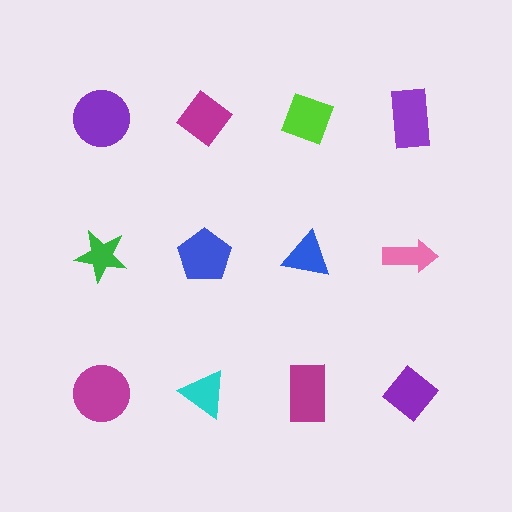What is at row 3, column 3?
A magenta rectangle.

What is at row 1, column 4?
A purple rectangle.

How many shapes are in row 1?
4 shapes.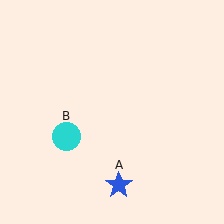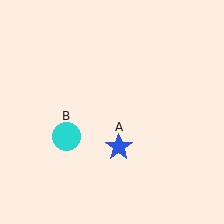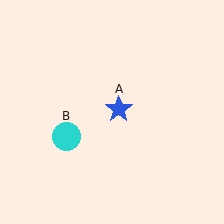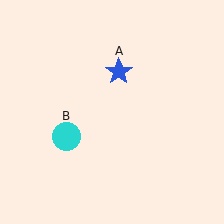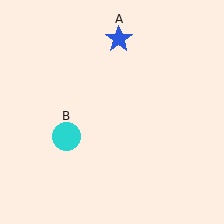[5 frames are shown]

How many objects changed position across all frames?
1 object changed position: blue star (object A).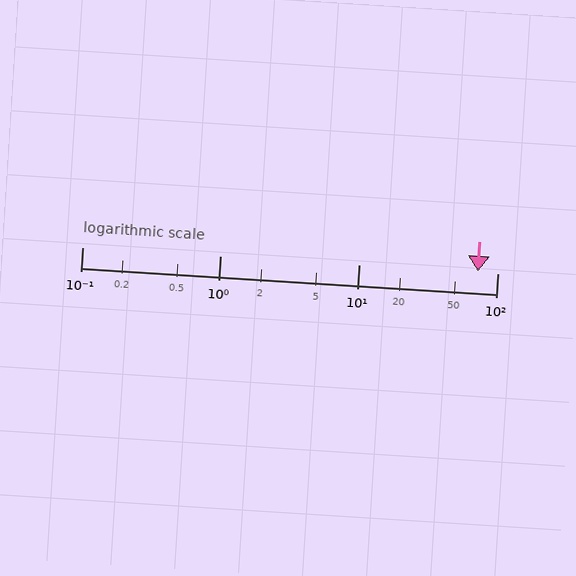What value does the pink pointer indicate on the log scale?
The pointer indicates approximately 72.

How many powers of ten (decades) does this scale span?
The scale spans 3 decades, from 0.1 to 100.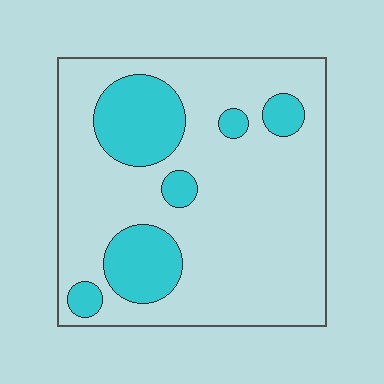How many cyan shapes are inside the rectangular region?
6.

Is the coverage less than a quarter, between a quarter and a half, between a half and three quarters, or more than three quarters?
Less than a quarter.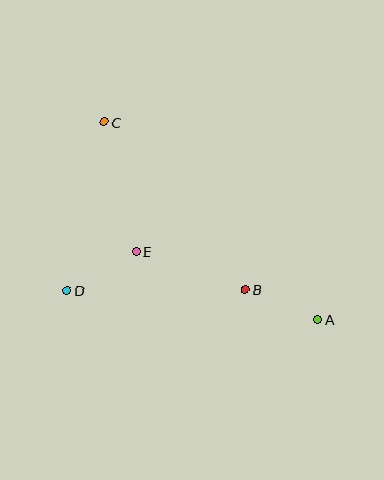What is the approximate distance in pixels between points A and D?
The distance between A and D is approximately 252 pixels.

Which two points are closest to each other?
Points A and B are closest to each other.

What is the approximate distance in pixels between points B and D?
The distance between B and D is approximately 178 pixels.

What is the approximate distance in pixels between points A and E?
The distance between A and E is approximately 194 pixels.